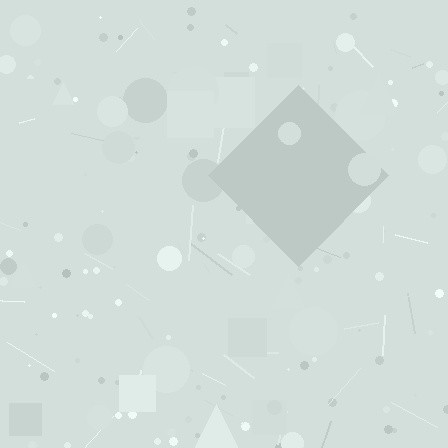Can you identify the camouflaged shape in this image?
The camouflaged shape is a diamond.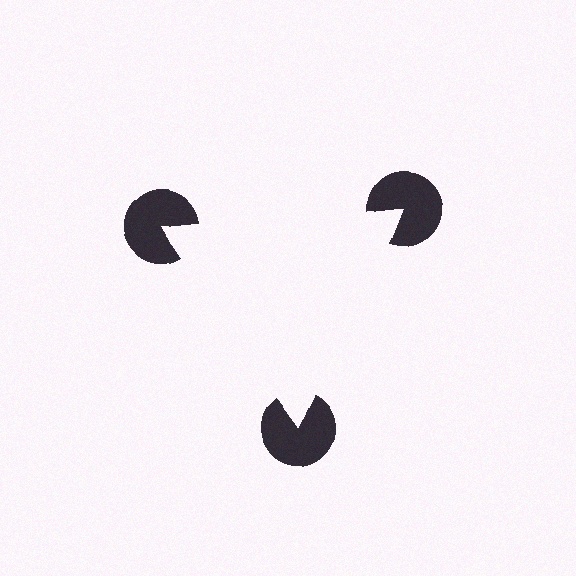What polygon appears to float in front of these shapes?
An illusory triangle — its edges are inferred from the aligned wedge cuts in the pac-man discs, not physically drawn.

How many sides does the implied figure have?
3 sides.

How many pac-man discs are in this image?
There are 3 — one at each vertex of the illusory triangle.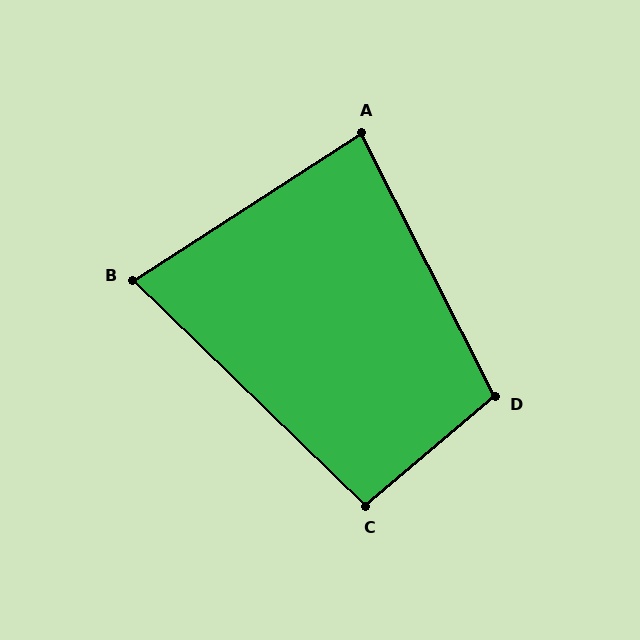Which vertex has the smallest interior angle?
B, at approximately 77 degrees.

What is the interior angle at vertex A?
Approximately 84 degrees (acute).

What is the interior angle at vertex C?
Approximately 96 degrees (obtuse).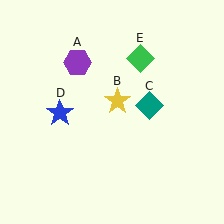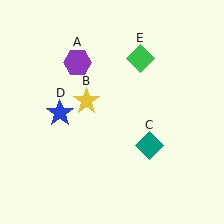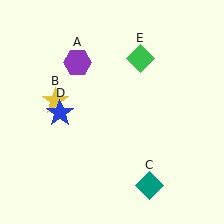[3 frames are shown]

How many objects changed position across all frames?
2 objects changed position: yellow star (object B), teal diamond (object C).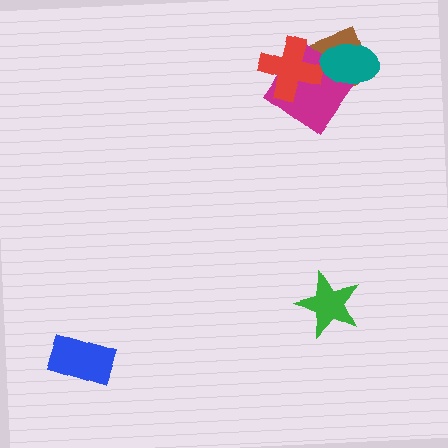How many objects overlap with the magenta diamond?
3 objects overlap with the magenta diamond.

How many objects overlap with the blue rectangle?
0 objects overlap with the blue rectangle.